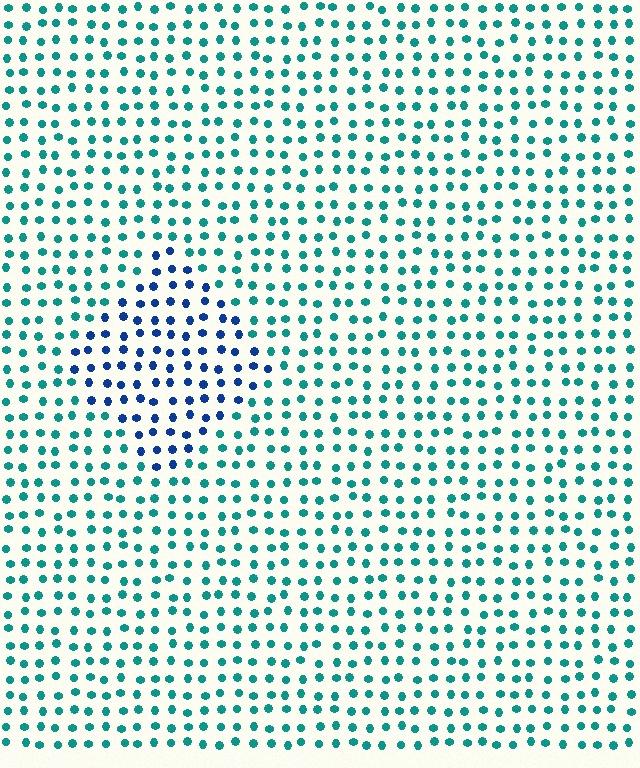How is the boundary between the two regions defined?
The boundary is defined purely by a slight shift in hue (about 47 degrees). Spacing, size, and orientation are identical on both sides.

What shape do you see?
I see a diamond.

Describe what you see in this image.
The image is filled with small teal elements in a uniform arrangement. A diamond-shaped region is visible where the elements are tinted to a slightly different hue, forming a subtle color boundary.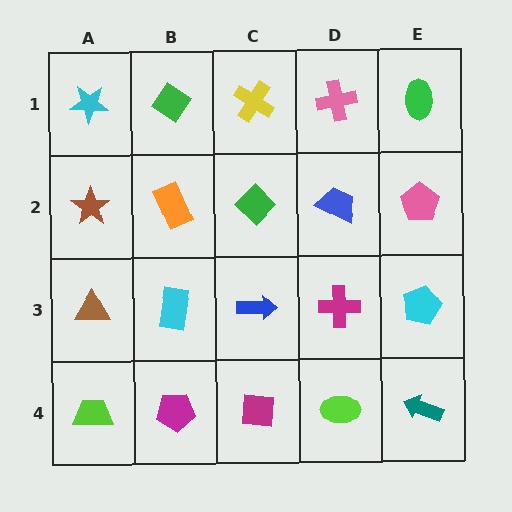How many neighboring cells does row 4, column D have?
3.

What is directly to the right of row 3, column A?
A cyan rectangle.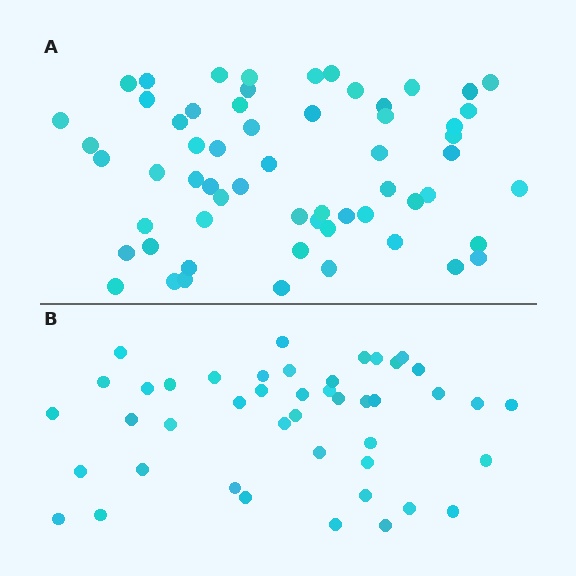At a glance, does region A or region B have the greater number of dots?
Region A (the top region) has more dots.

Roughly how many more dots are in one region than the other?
Region A has approximately 15 more dots than region B.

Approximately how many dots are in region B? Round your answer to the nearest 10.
About 40 dots. (The exact count is 44, which rounds to 40.)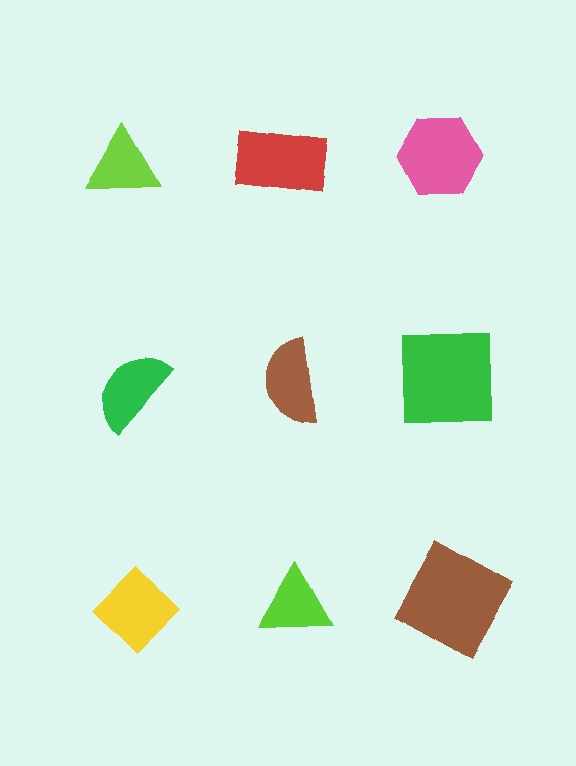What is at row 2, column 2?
A brown semicircle.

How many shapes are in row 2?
3 shapes.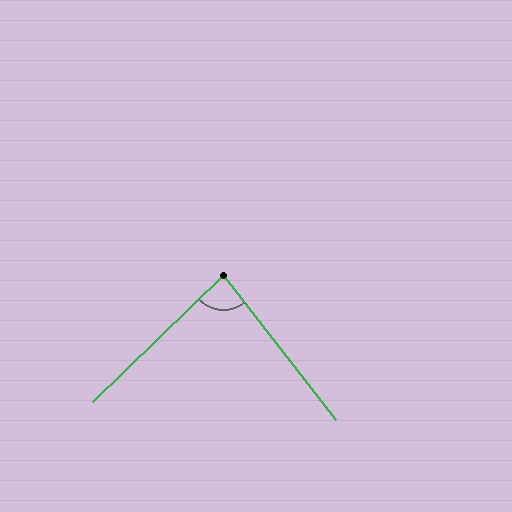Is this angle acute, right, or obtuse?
It is acute.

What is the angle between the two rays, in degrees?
Approximately 84 degrees.